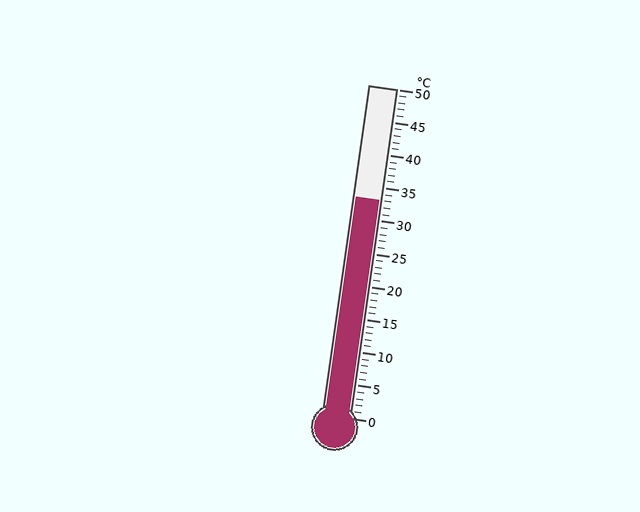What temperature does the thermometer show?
The thermometer shows approximately 33°C.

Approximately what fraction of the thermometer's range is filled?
The thermometer is filled to approximately 65% of its range.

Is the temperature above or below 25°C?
The temperature is above 25°C.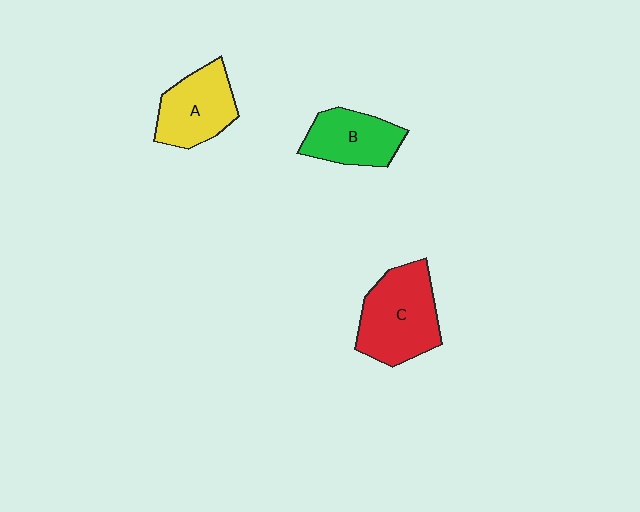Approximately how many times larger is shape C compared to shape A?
Approximately 1.3 times.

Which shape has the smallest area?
Shape B (green).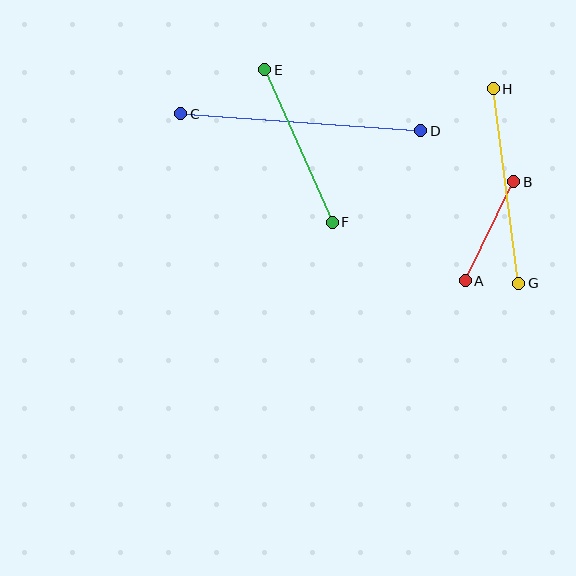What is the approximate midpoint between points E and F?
The midpoint is at approximately (298, 146) pixels.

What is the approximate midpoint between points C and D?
The midpoint is at approximately (301, 122) pixels.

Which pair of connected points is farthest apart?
Points C and D are farthest apart.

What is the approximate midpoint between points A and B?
The midpoint is at approximately (490, 231) pixels.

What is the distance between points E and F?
The distance is approximately 167 pixels.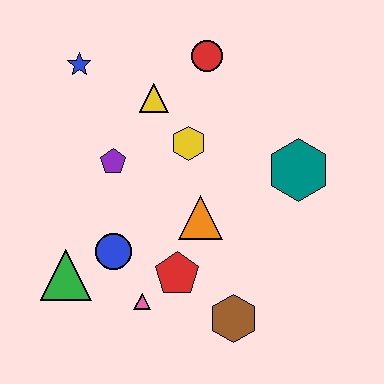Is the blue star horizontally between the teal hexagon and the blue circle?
No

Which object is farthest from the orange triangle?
The blue star is farthest from the orange triangle.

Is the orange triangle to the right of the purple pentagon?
Yes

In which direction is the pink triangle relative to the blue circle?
The pink triangle is below the blue circle.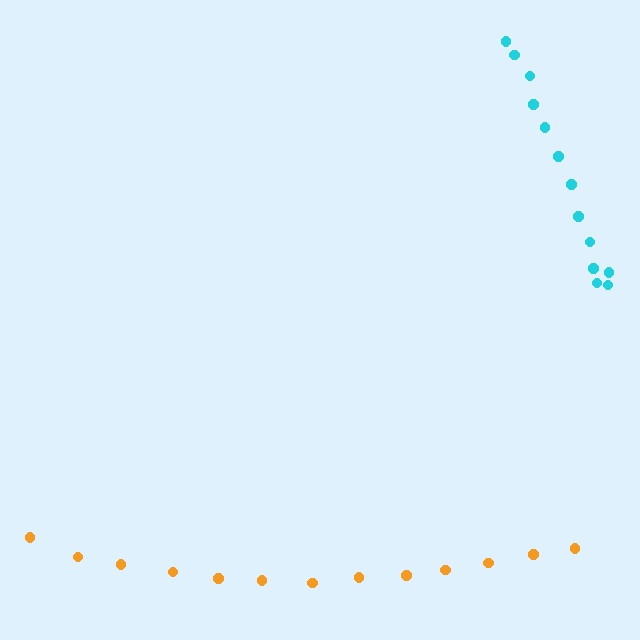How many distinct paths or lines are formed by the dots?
There are 2 distinct paths.